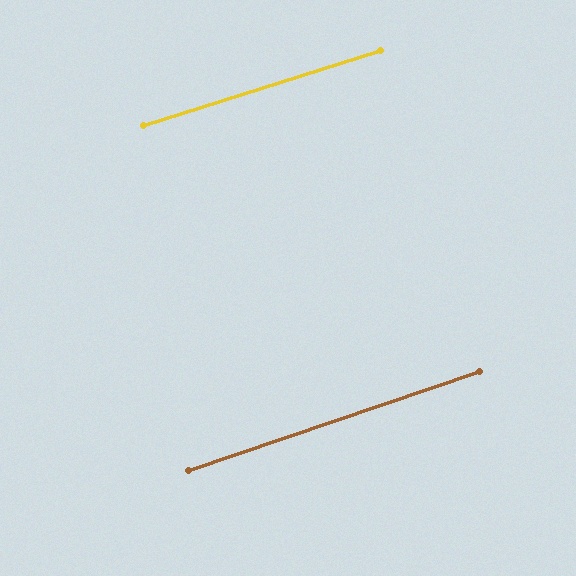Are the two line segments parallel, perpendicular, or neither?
Parallel — their directions differ by only 1.4°.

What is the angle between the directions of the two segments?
Approximately 1 degree.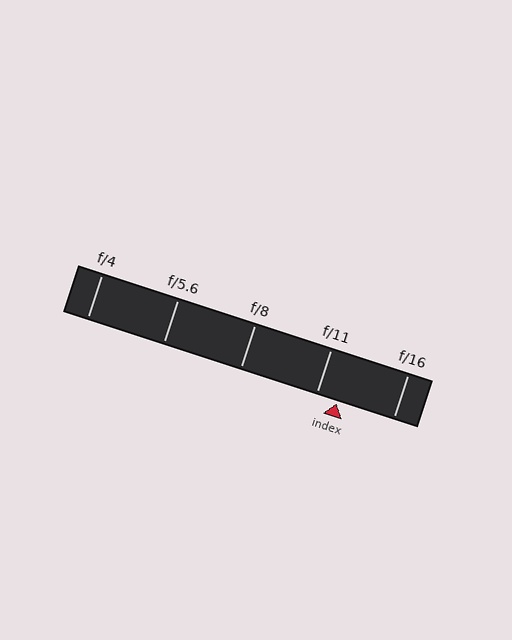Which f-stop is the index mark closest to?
The index mark is closest to f/11.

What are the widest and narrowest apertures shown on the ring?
The widest aperture shown is f/4 and the narrowest is f/16.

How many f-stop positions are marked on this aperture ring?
There are 5 f-stop positions marked.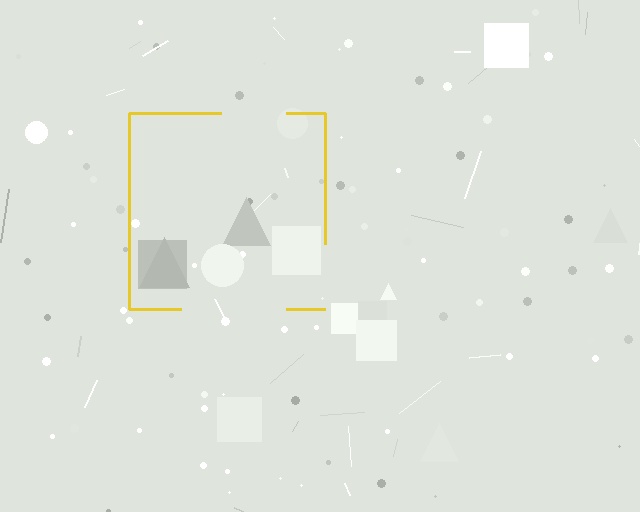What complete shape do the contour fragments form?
The contour fragments form a square.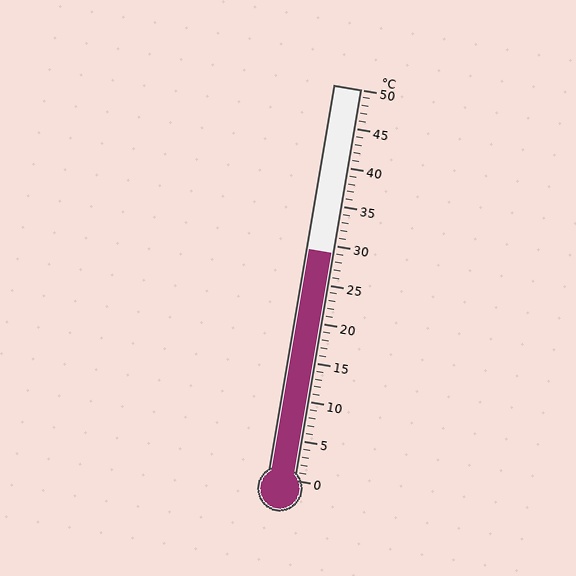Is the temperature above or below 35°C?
The temperature is below 35°C.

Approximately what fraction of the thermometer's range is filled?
The thermometer is filled to approximately 60% of its range.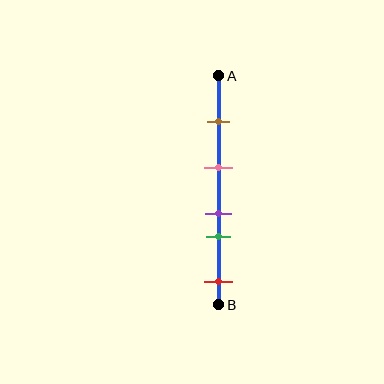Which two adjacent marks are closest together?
The purple and green marks are the closest adjacent pair.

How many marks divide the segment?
There are 5 marks dividing the segment.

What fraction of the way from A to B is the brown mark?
The brown mark is approximately 20% (0.2) of the way from A to B.